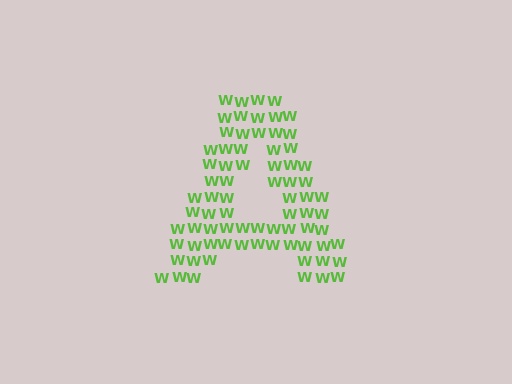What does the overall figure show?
The overall figure shows the letter A.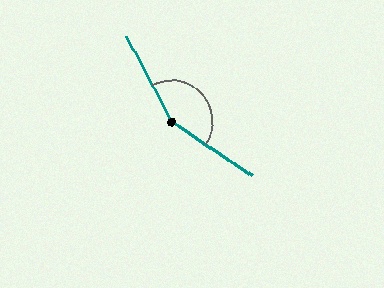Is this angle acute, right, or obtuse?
It is obtuse.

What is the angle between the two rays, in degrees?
Approximately 152 degrees.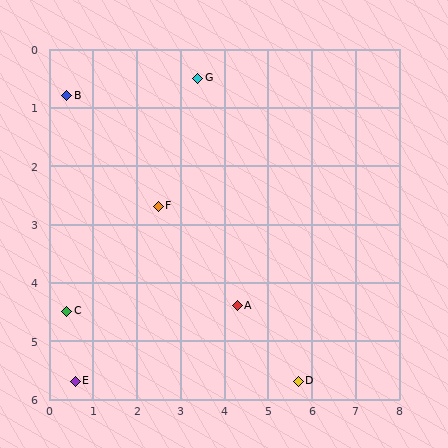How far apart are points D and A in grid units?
Points D and A are about 1.9 grid units apart.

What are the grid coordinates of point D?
Point D is at approximately (5.7, 5.7).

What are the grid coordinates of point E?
Point E is at approximately (0.6, 5.7).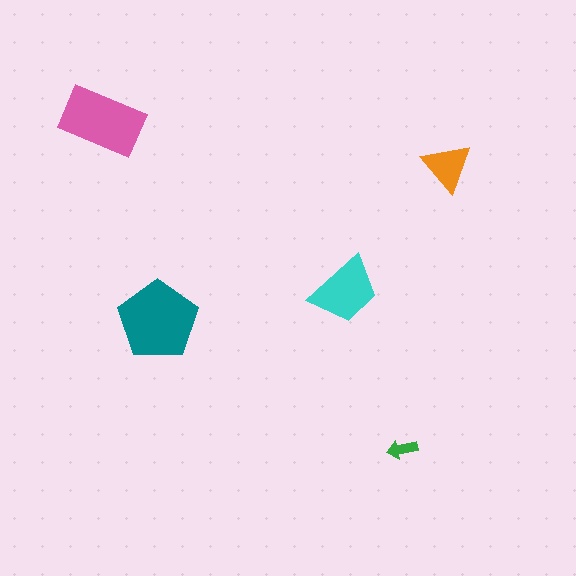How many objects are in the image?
There are 5 objects in the image.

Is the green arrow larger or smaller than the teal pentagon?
Smaller.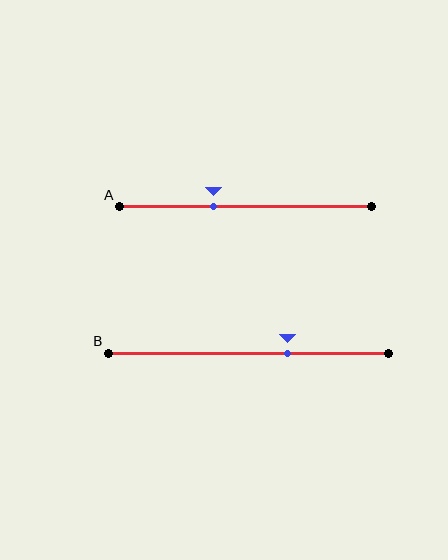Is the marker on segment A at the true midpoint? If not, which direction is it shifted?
No, the marker on segment A is shifted to the left by about 13% of the segment length.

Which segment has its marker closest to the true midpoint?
Segment A has its marker closest to the true midpoint.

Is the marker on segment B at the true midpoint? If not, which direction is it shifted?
No, the marker on segment B is shifted to the right by about 14% of the segment length.